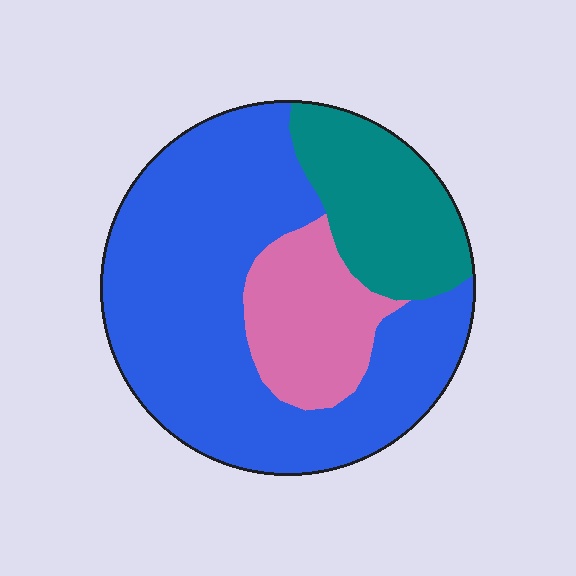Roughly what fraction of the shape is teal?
Teal takes up less than a quarter of the shape.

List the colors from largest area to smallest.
From largest to smallest: blue, teal, pink.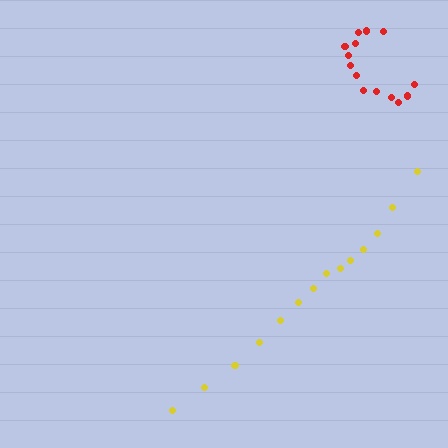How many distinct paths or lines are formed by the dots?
There are 2 distinct paths.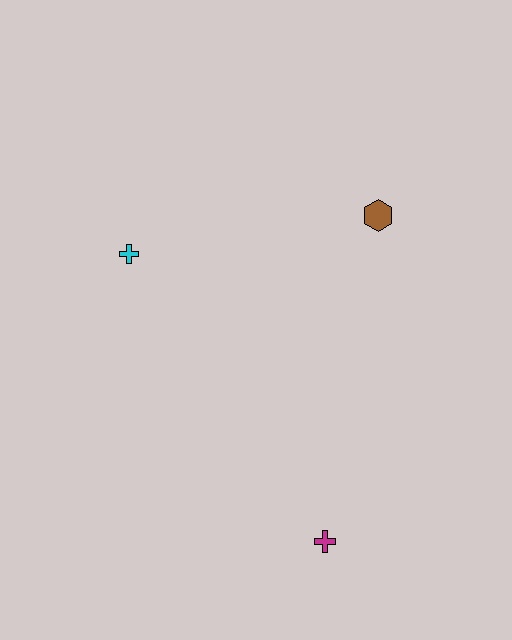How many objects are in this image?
There are 3 objects.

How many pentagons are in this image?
There are no pentagons.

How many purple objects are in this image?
There are no purple objects.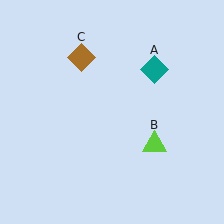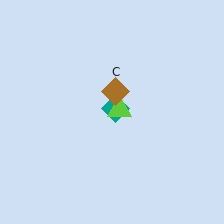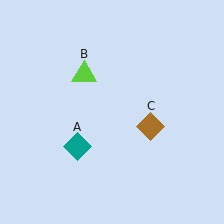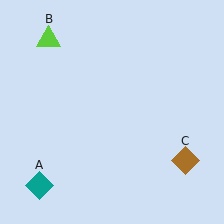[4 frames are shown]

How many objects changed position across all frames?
3 objects changed position: teal diamond (object A), lime triangle (object B), brown diamond (object C).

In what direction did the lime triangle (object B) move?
The lime triangle (object B) moved up and to the left.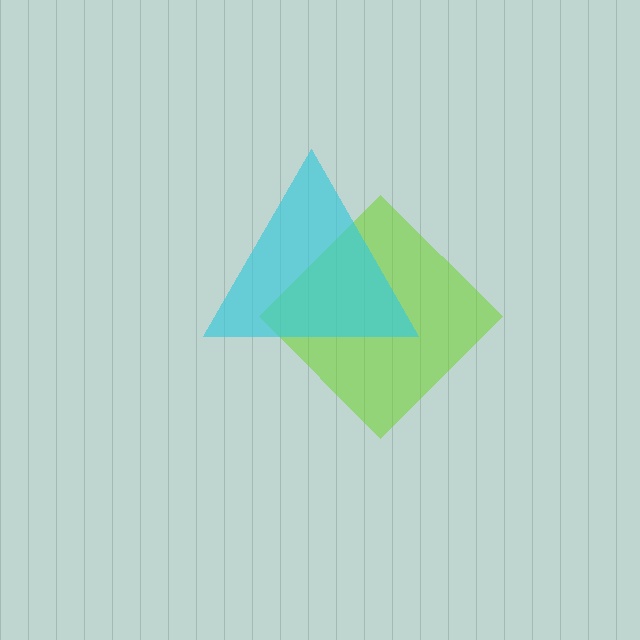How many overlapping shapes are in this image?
There are 2 overlapping shapes in the image.